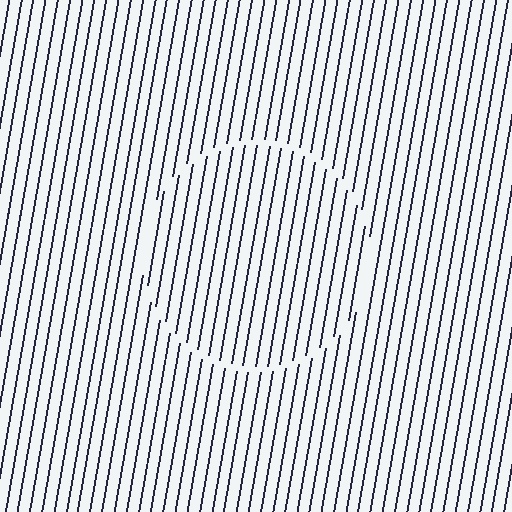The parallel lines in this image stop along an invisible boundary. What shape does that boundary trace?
An illusory circle. The interior of the shape contains the same grating, shifted by half a period — the contour is defined by the phase discontinuity where line-ends from the inner and outer gratings abut.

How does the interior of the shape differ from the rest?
The interior of the shape contains the same grating, shifted by half a period — the contour is defined by the phase discontinuity where line-ends from the inner and outer gratings abut.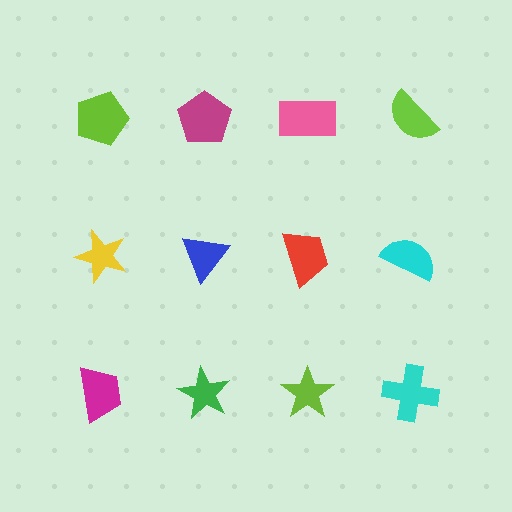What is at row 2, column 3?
A red trapezoid.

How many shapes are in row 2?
4 shapes.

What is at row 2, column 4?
A cyan semicircle.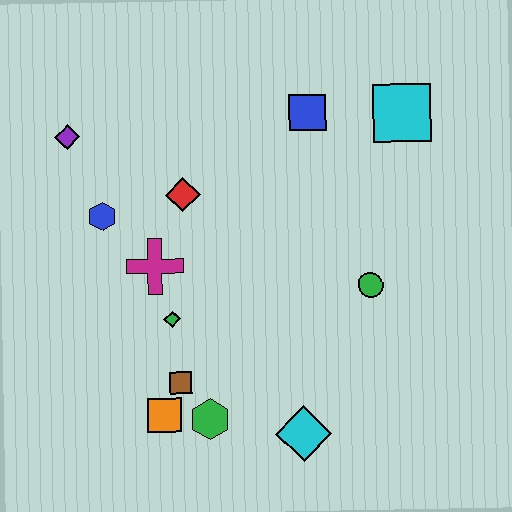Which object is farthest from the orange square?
The cyan square is farthest from the orange square.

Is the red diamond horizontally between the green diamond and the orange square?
No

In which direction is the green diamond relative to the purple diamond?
The green diamond is below the purple diamond.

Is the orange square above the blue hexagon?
No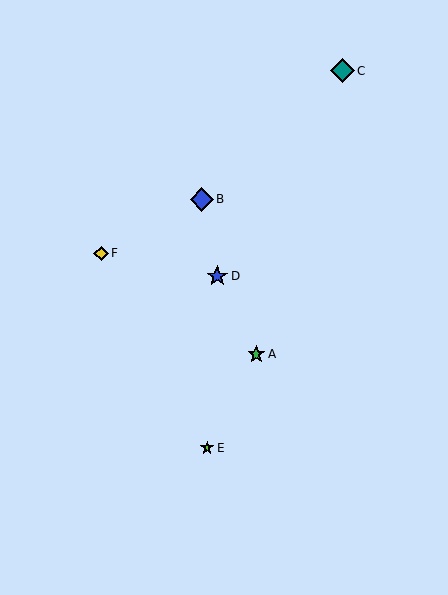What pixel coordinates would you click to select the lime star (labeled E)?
Click at (207, 448) to select the lime star E.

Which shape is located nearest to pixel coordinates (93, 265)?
The yellow diamond (labeled F) at (101, 253) is nearest to that location.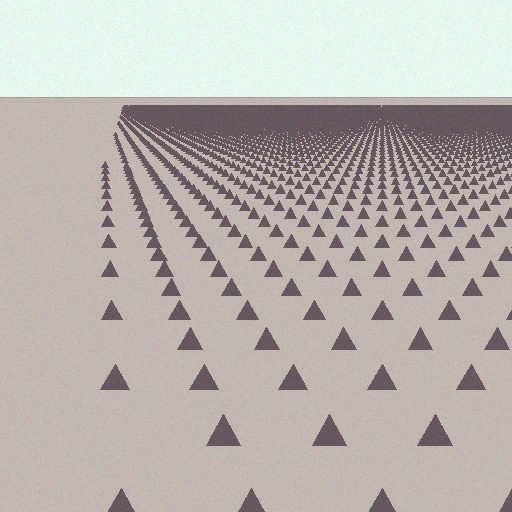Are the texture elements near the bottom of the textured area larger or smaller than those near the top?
Larger. Near the bottom, elements are closer to the viewer and appear at a bigger on-screen size.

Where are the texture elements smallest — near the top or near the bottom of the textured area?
Near the top.